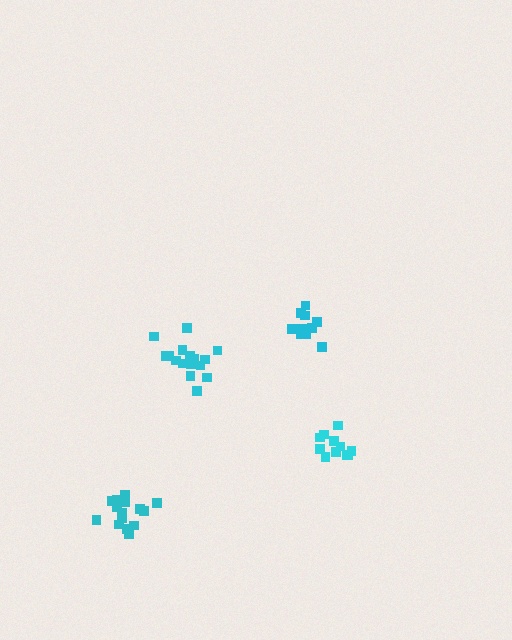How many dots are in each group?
Group 1: 11 dots, Group 2: 15 dots, Group 3: 11 dots, Group 4: 16 dots (53 total).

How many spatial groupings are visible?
There are 4 spatial groupings.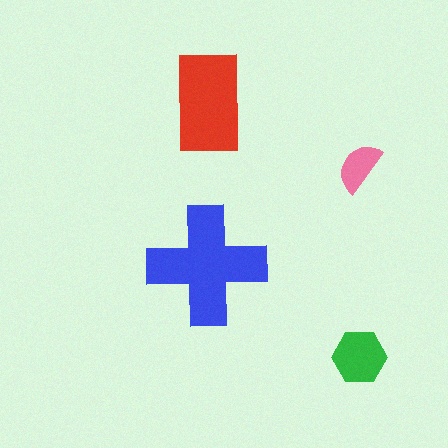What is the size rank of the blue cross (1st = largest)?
1st.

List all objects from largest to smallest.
The blue cross, the red rectangle, the green hexagon, the pink semicircle.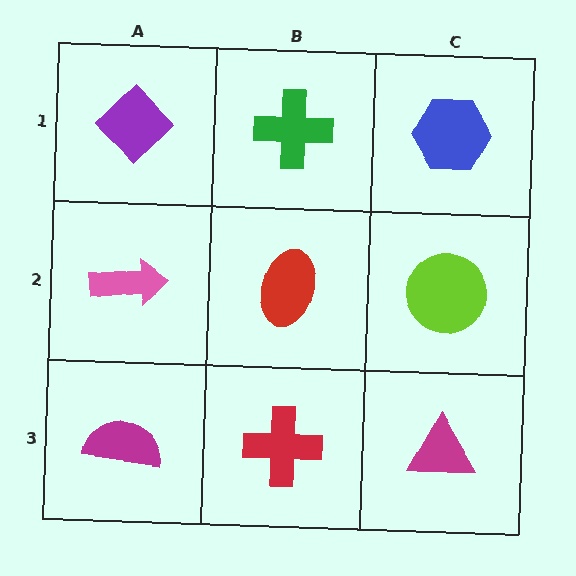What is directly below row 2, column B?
A red cross.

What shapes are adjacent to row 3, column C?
A lime circle (row 2, column C), a red cross (row 3, column B).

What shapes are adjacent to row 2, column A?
A purple diamond (row 1, column A), a magenta semicircle (row 3, column A), a red ellipse (row 2, column B).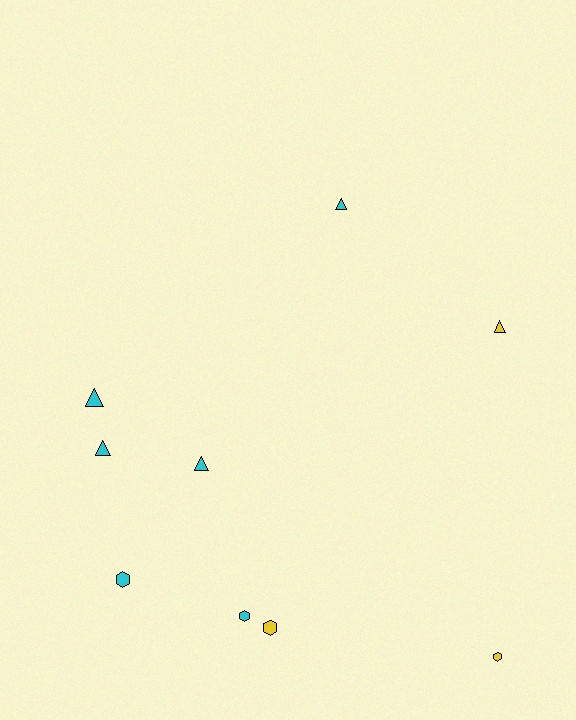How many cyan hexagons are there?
There are 2 cyan hexagons.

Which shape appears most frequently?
Triangle, with 5 objects.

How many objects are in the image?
There are 9 objects.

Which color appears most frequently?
Cyan, with 6 objects.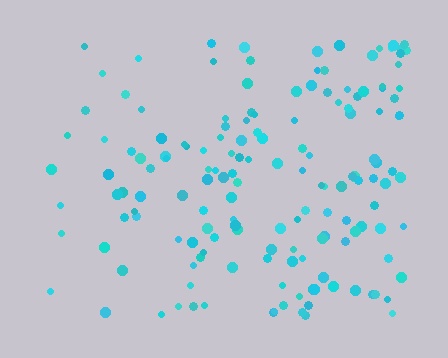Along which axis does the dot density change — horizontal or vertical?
Horizontal.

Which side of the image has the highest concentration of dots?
The right.